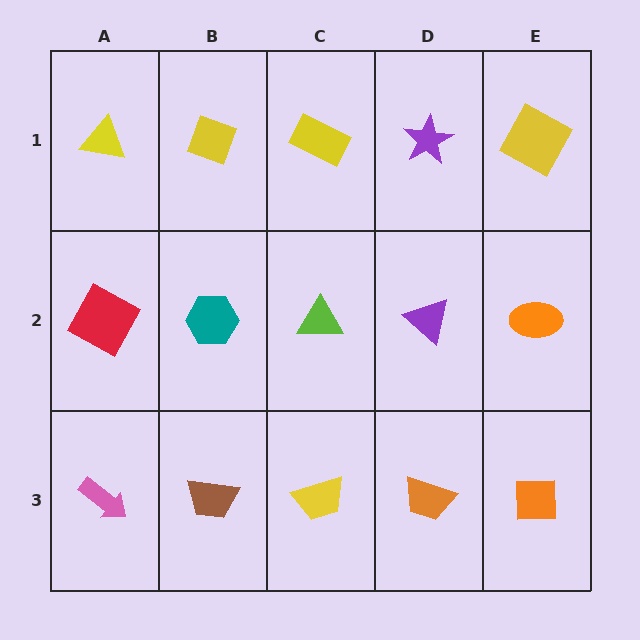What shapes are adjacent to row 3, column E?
An orange ellipse (row 2, column E), an orange trapezoid (row 3, column D).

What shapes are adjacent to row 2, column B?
A yellow diamond (row 1, column B), a brown trapezoid (row 3, column B), a red square (row 2, column A), a lime triangle (row 2, column C).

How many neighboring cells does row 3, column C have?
3.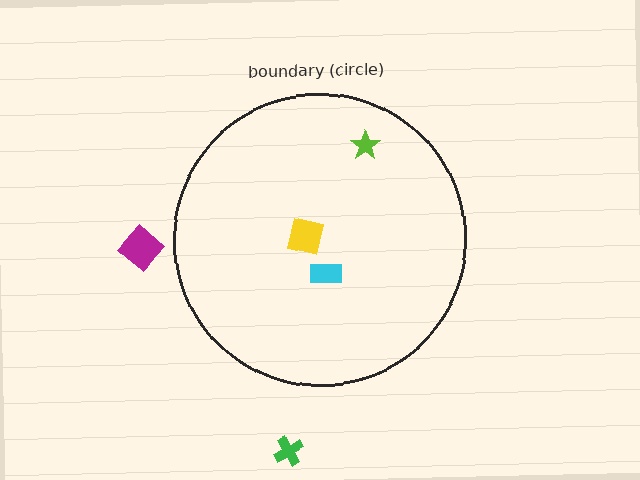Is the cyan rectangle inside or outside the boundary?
Inside.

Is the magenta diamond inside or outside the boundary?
Outside.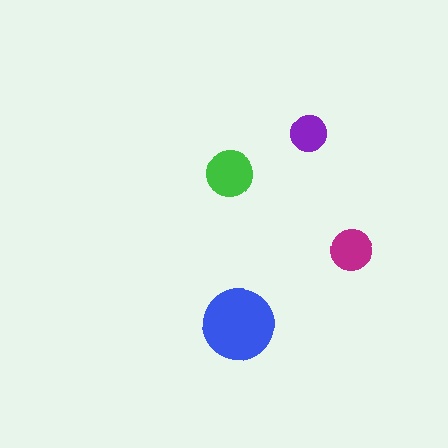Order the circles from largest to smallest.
the blue one, the green one, the magenta one, the purple one.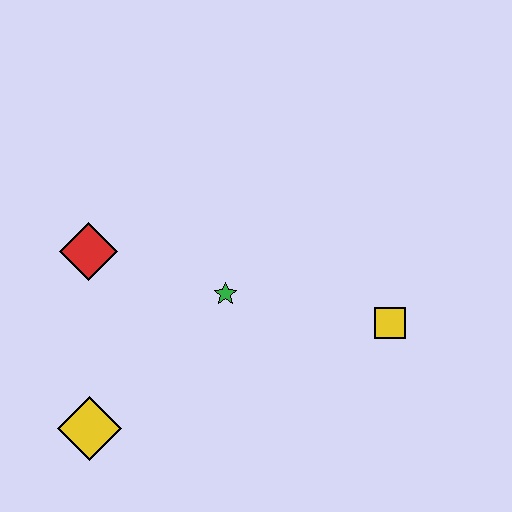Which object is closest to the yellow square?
The green star is closest to the yellow square.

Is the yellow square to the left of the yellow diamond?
No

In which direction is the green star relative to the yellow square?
The green star is to the left of the yellow square.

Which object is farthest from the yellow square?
The yellow diamond is farthest from the yellow square.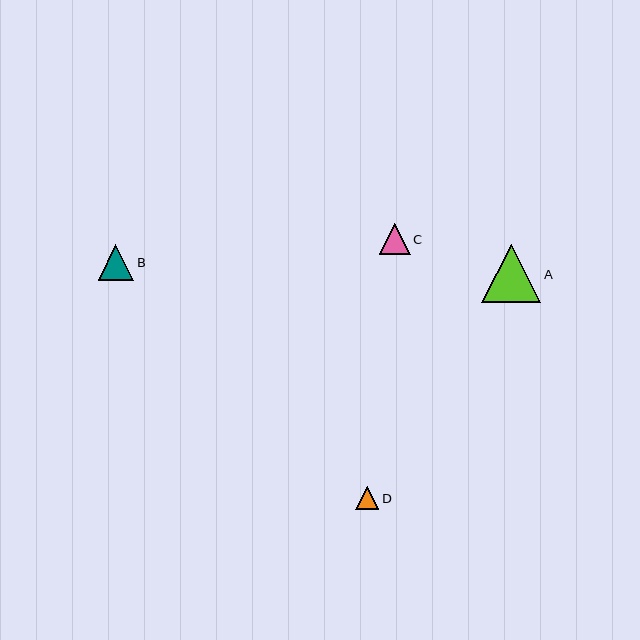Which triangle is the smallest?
Triangle D is the smallest with a size of approximately 23 pixels.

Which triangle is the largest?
Triangle A is the largest with a size of approximately 59 pixels.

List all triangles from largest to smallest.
From largest to smallest: A, B, C, D.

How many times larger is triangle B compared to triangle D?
Triangle B is approximately 1.5 times the size of triangle D.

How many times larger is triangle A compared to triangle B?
Triangle A is approximately 1.7 times the size of triangle B.